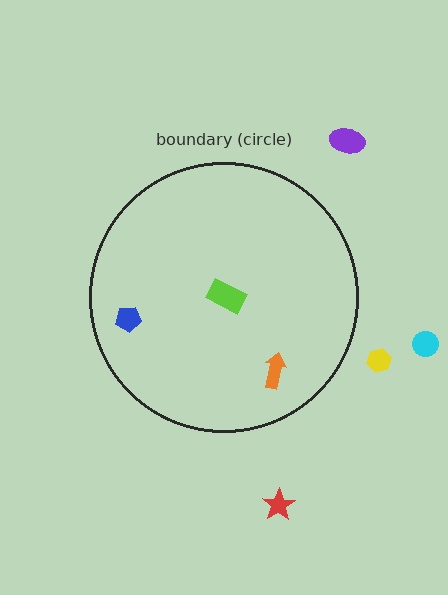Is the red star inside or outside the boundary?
Outside.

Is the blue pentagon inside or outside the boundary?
Inside.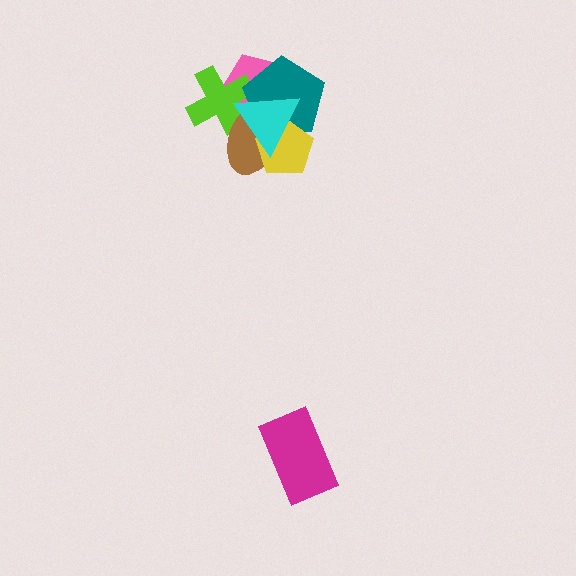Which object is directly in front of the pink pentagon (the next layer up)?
The lime cross is directly in front of the pink pentagon.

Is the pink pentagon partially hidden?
Yes, it is partially covered by another shape.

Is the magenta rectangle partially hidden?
No, no other shape covers it.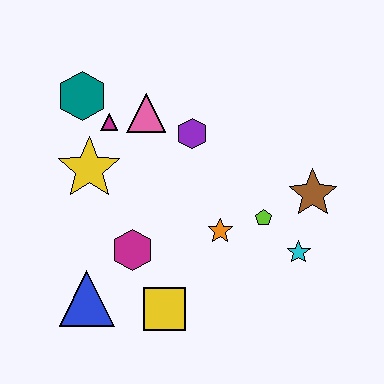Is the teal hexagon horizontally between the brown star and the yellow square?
No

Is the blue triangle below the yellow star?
Yes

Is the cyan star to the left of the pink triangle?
No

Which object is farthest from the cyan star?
The teal hexagon is farthest from the cyan star.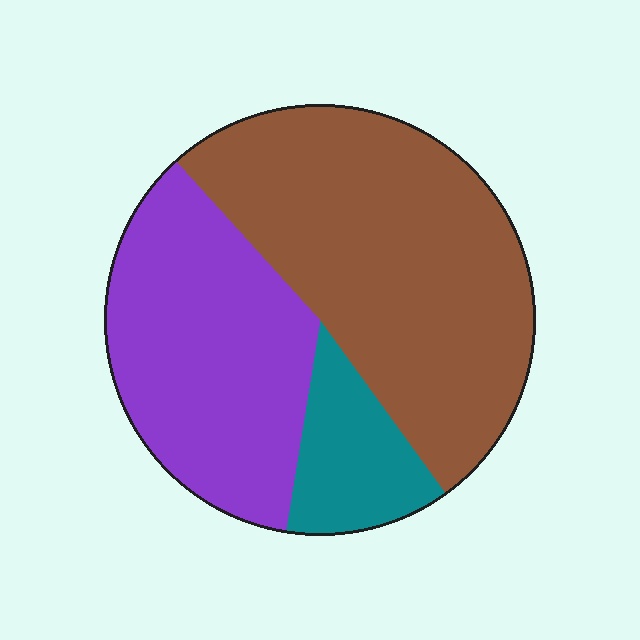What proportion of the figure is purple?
Purple takes up between a third and a half of the figure.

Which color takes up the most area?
Brown, at roughly 50%.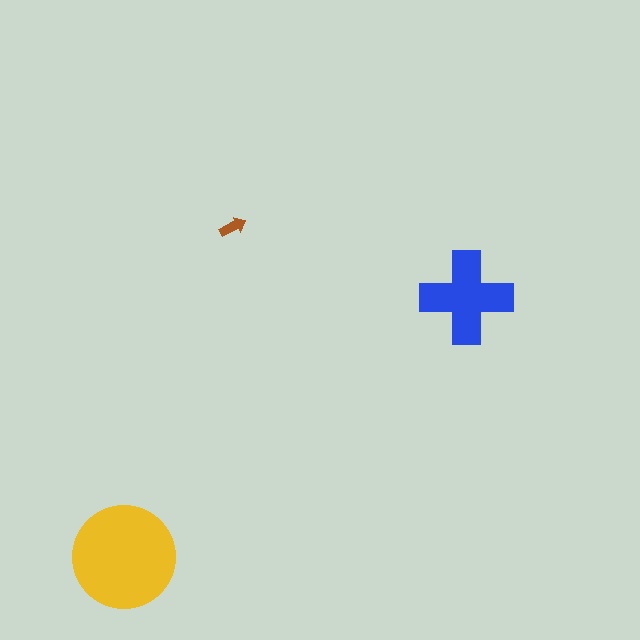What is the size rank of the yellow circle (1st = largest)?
1st.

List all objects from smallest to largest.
The brown arrow, the blue cross, the yellow circle.